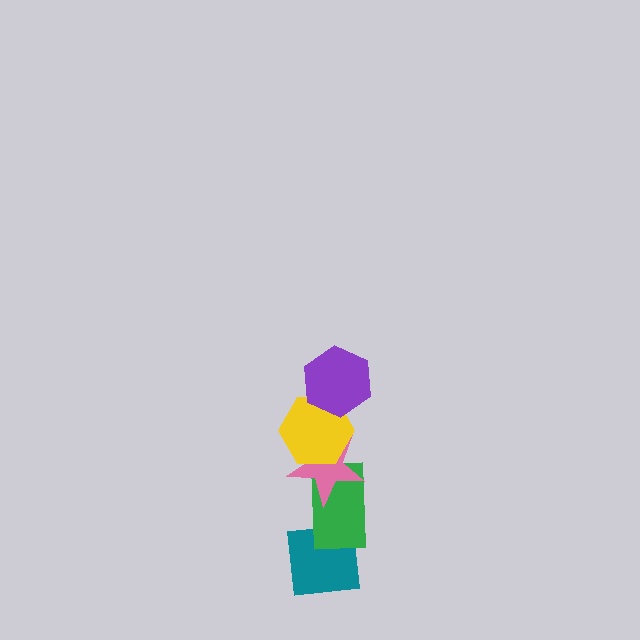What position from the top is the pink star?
The pink star is 3rd from the top.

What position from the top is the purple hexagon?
The purple hexagon is 1st from the top.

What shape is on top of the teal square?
The green rectangle is on top of the teal square.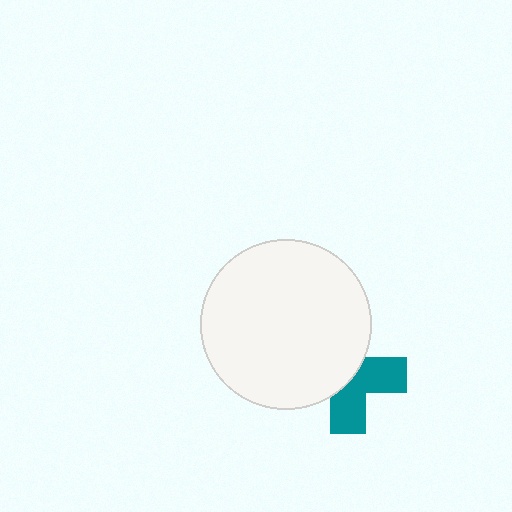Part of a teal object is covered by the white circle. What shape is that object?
It is a cross.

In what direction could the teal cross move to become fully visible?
The teal cross could move toward the lower-right. That would shift it out from behind the white circle entirely.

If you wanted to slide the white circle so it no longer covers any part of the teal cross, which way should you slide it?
Slide it toward the upper-left — that is the most direct way to separate the two shapes.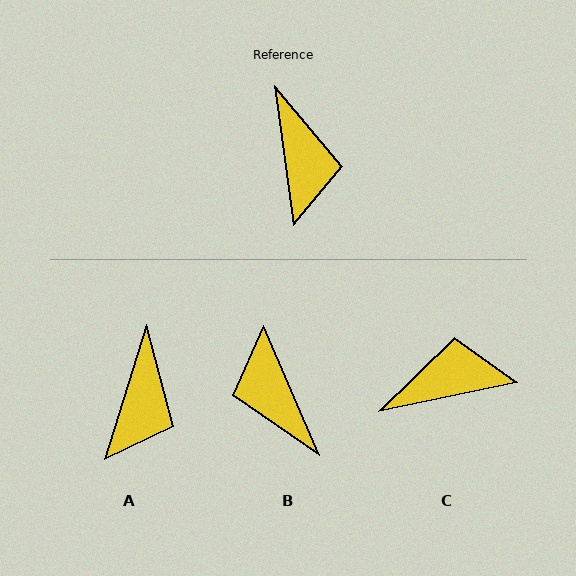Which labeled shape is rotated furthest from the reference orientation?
B, about 164 degrees away.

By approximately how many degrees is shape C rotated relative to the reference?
Approximately 95 degrees counter-clockwise.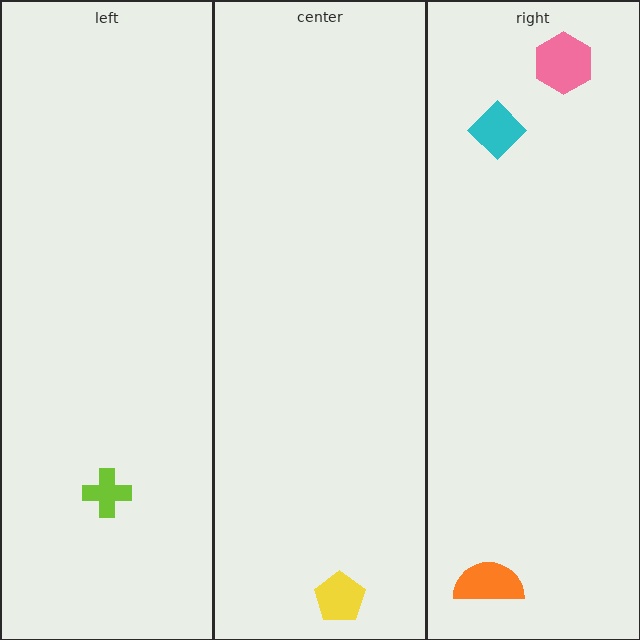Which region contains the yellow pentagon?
The center region.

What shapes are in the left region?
The lime cross.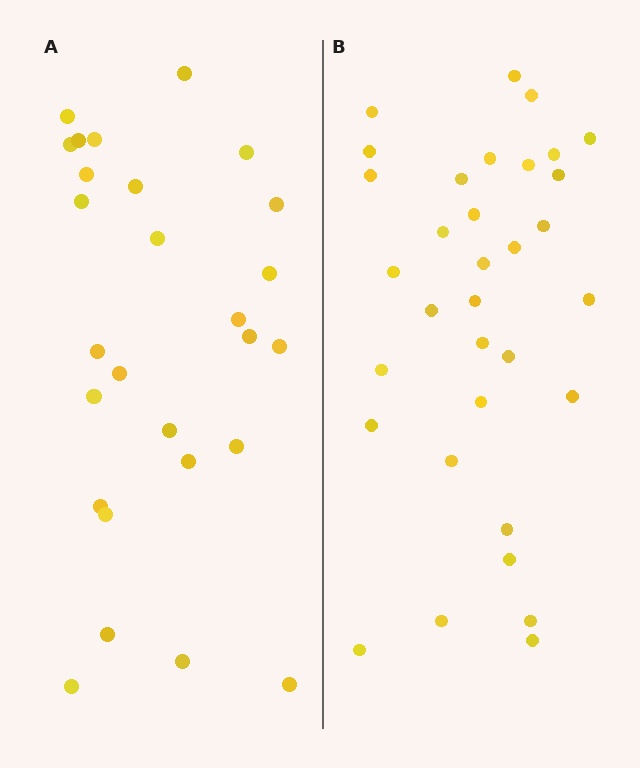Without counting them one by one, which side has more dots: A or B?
Region B (the right region) has more dots.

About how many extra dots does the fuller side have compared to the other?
Region B has about 6 more dots than region A.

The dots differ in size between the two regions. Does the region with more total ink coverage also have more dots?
No. Region A has more total ink coverage because its dots are larger, but region B actually contains more individual dots. Total area can be misleading — the number of items is what matters here.